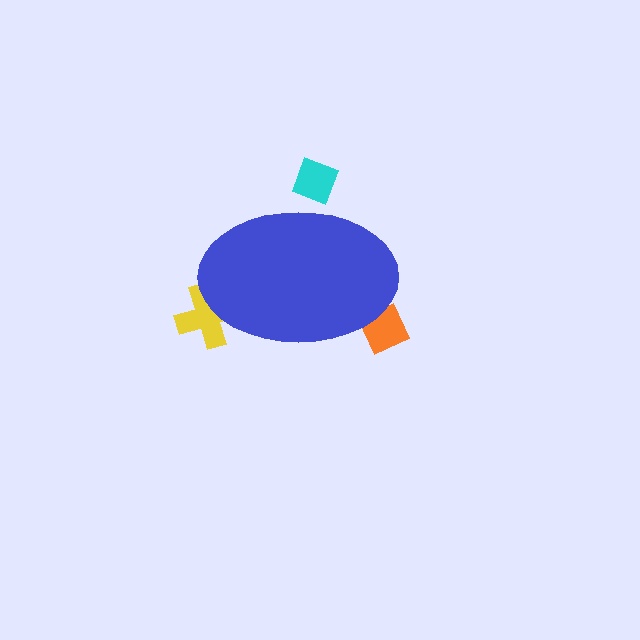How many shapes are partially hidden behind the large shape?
3 shapes are partially hidden.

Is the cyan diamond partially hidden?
Yes, the cyan diamond is partially hidden behind the blue ellipse.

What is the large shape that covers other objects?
A blue ellipse.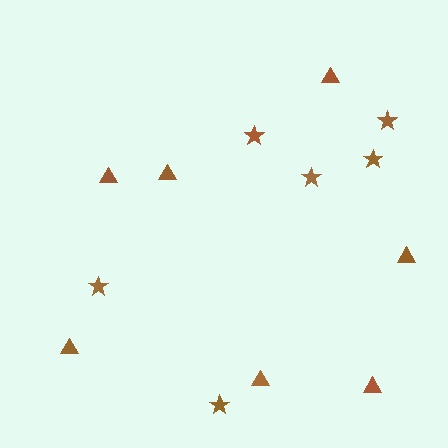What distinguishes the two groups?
There are 2 groups: one group of stars (6) and one group of triangles (7).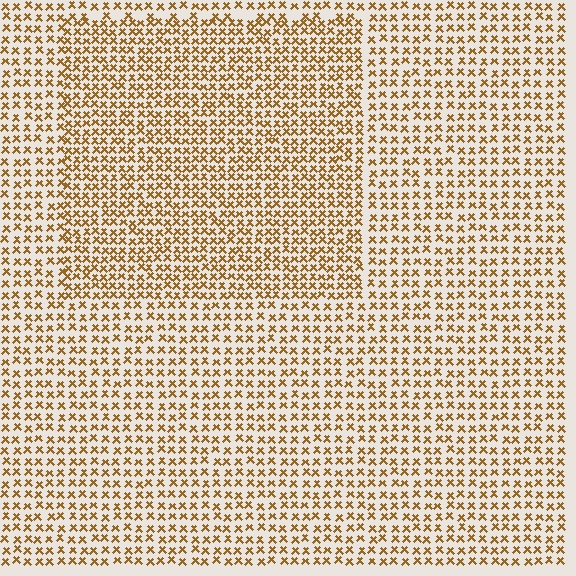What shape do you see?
I see a rectangle.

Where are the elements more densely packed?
The elements are more densely packed inside the rectangle boundary.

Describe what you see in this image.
The image contains small brown elements arranged at two different densities. A rectangle-shaped region is visible where the elements are more densely packed than the surrounding area.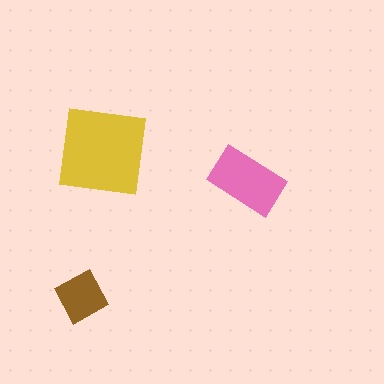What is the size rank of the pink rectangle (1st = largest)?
2nd.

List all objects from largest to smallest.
The yellow square, the pink rectangle, the brown square.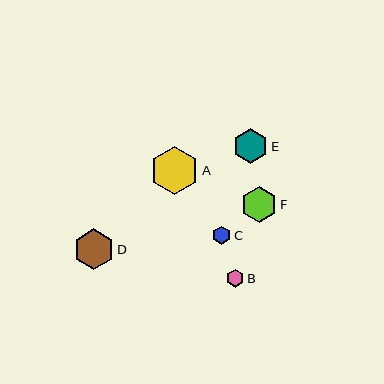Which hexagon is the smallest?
Hexagon B is the smallest with a size of approximately 18 pixels.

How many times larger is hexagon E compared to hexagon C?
Hexagon E is approximately 1.9 times the size of hexagon C.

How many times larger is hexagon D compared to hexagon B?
Hexagon D is approximately 2.3 times the size of hexagon B.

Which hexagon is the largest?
Hexagon A is the largest with a size of approximately 48 pixels.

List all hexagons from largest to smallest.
From largest to smallest: A, D, F, E, C, B.